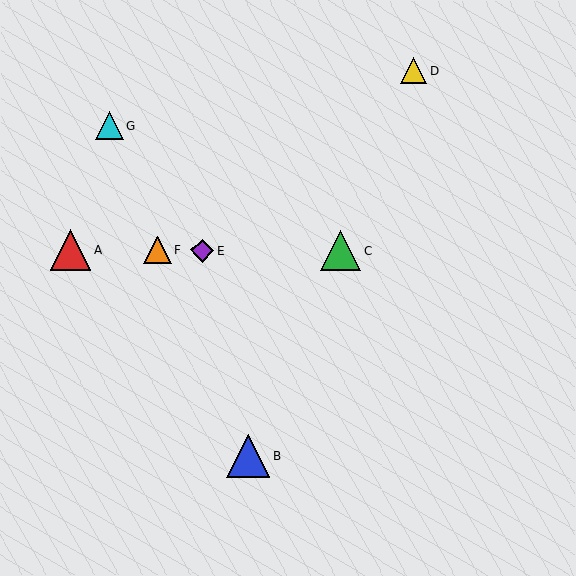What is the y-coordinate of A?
Object A is at y≈250.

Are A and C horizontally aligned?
Yes, both are at y≈250.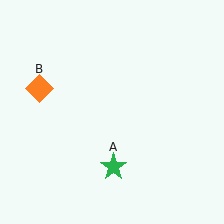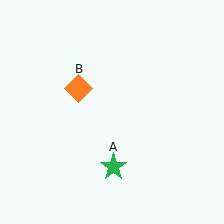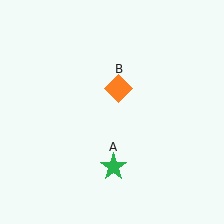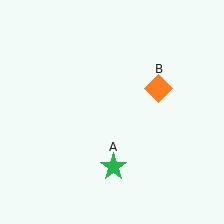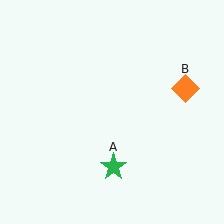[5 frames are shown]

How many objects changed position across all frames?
1 object changed position: orange diamond (object B).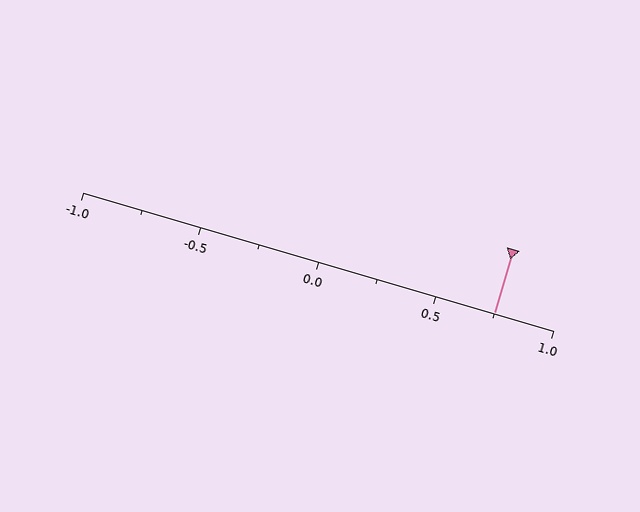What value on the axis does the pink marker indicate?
The marker indicates approximately 0.75.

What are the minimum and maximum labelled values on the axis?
The axis runs from -1.0 to 1.0.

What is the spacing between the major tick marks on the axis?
The major ticks are spaced 0.5 apart.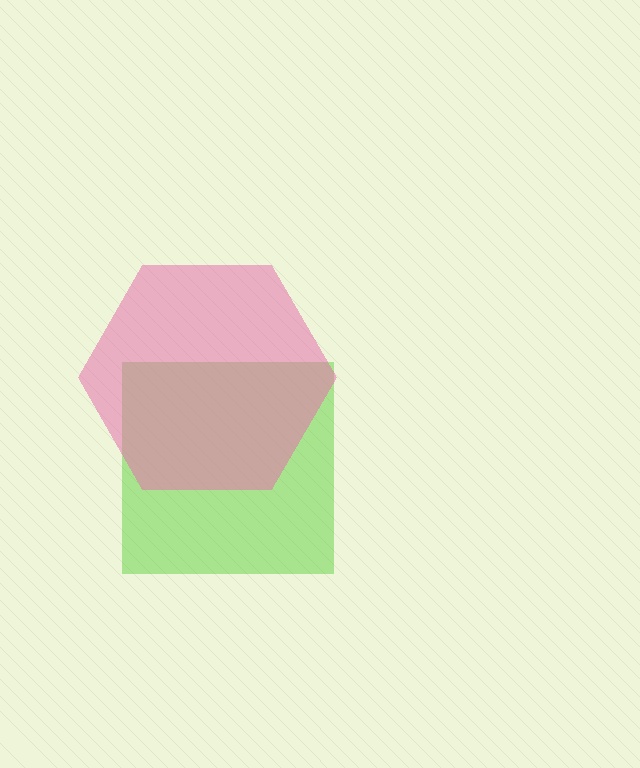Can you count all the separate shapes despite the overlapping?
Yes, there are 2 separate shapes.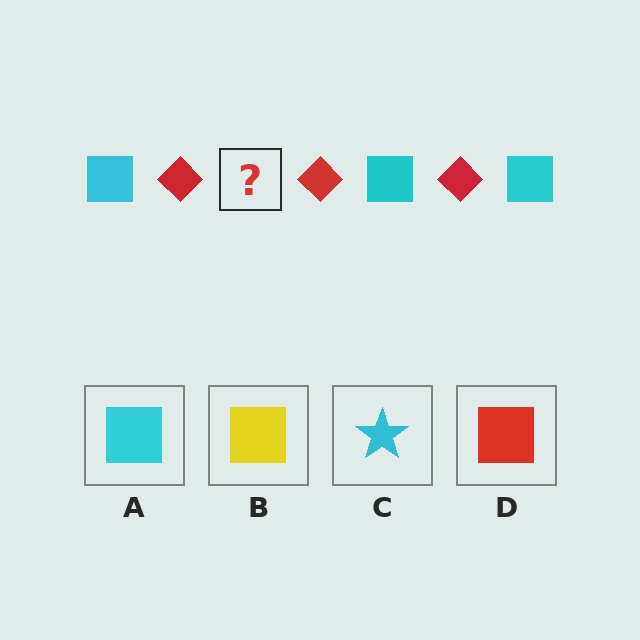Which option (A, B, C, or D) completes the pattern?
A.